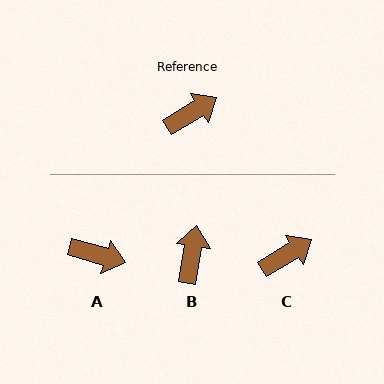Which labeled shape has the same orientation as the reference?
C.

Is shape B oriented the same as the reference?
No, it is off by about 50 degrees.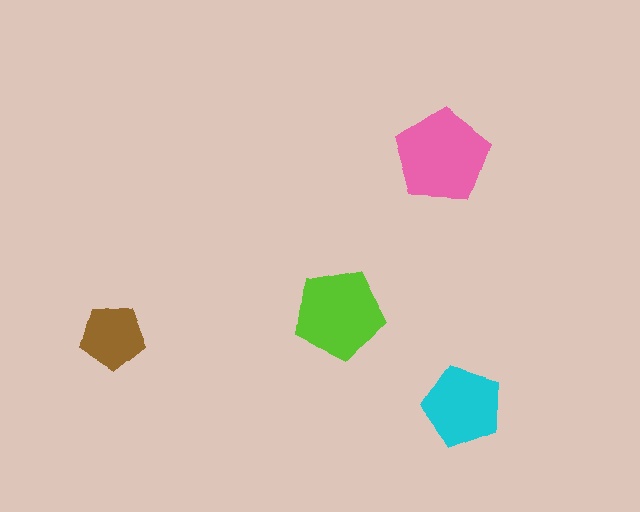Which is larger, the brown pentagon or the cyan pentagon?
The cyan one.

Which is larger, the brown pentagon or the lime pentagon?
The lime one.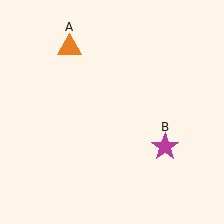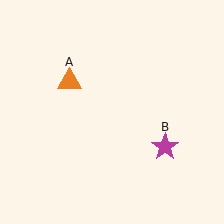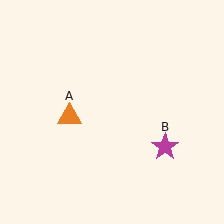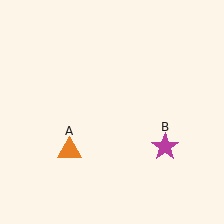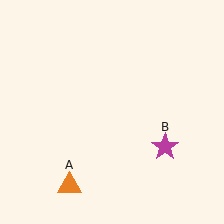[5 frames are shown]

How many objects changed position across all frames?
1 object changed position: orange triangle (object A).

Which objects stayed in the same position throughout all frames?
Magenta star (object B) remained stationary.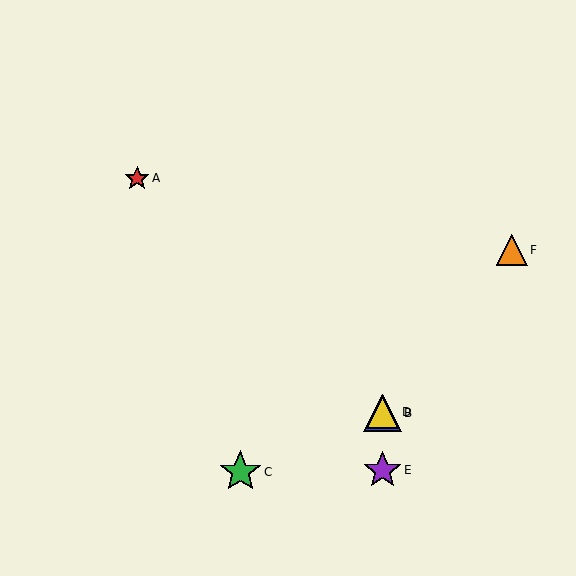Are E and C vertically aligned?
No, E is at x≈383 and C is at x≈240.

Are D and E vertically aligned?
Yes, both are at x≈383.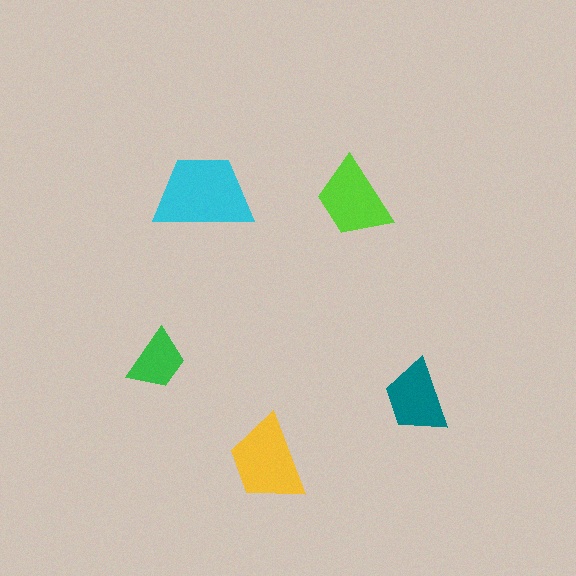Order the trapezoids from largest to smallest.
the cyan one, the yellow one, the lime one, the teal one, the green one.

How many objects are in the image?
There are 5 objects in the image.